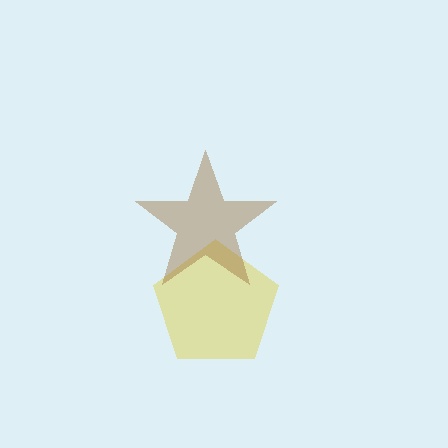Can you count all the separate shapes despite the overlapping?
Yes, there are 2 separate shapes.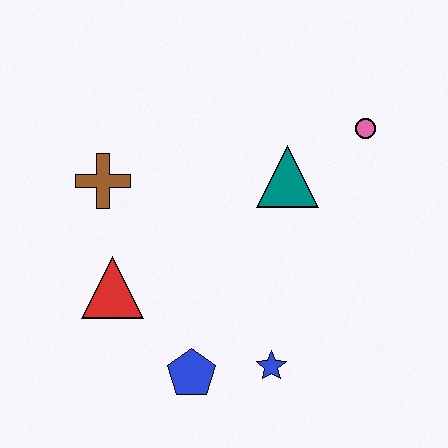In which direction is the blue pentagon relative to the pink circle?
The blue pentagon is below the pink circle.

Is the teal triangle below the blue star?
No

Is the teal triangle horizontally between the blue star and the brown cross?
No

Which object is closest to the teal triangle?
The pink circle is closest to the teal triangle.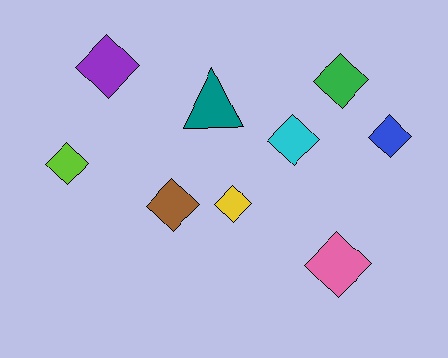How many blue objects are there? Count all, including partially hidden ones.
There is 1 blue object.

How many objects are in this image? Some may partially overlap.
There are 9 objects.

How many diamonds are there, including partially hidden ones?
There are 8 diamonds.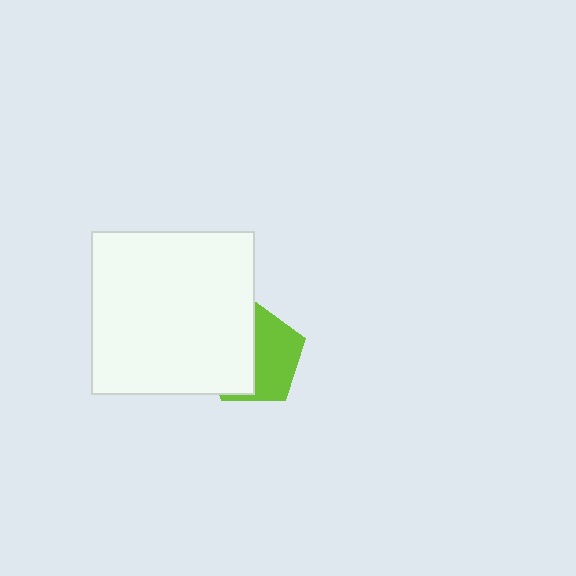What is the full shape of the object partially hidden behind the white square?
The partially hidden object is a lime pentagon.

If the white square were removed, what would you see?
You would see the complete lime pentagon.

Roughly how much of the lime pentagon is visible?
About half of it is visible (roughly 50%).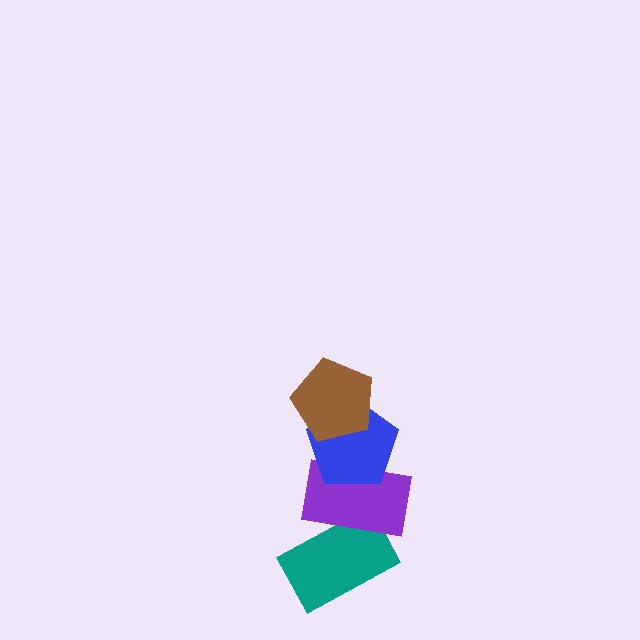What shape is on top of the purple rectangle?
The blue pentagon is on top of the purple rectangle.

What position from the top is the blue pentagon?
The blue pentagon is 2nd from the top.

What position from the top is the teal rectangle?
The teal rectangle is 4th from the top.